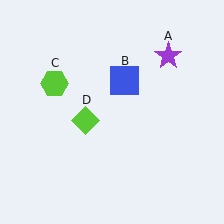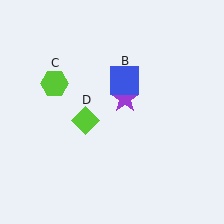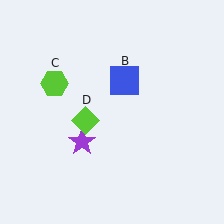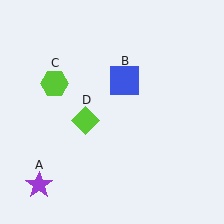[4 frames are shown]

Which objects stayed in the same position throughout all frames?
Blue square (object B) and lime hexagon (object C) and lime diamond (object D) remained stationary.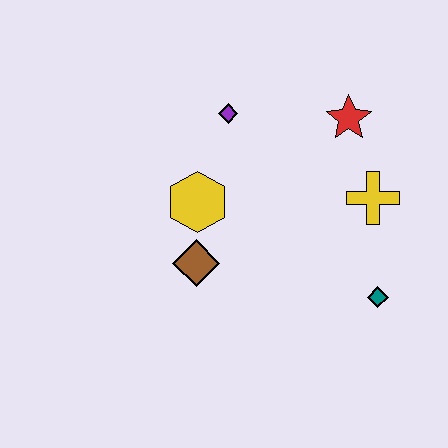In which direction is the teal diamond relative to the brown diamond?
The teal diamond is to the right of the brown diamond.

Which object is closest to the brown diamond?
The yellow hexagon is closest to the brown diamond.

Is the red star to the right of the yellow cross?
No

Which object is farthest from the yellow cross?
The brown diamond is farthest from the yellow cross.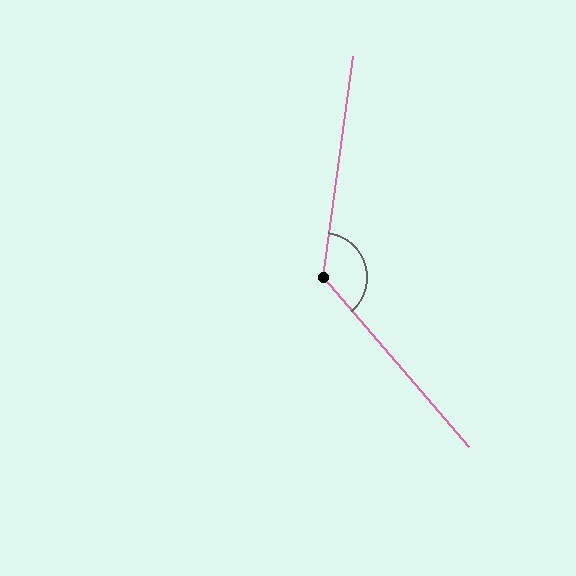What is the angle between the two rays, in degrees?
Approximately 131 degrees.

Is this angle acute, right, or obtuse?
It is obtuse.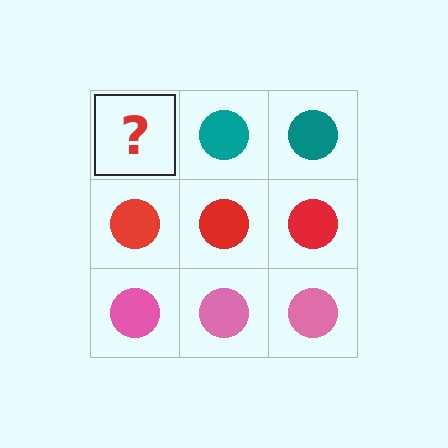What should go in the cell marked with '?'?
The missing cell should contain a teal circle.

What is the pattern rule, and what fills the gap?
The rule is that each row has a consistent color. The gap should be filled with a teal circle.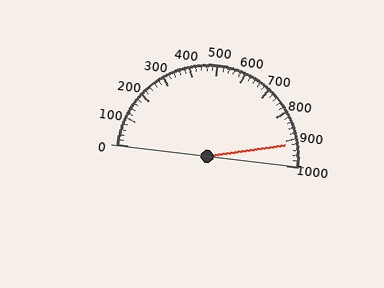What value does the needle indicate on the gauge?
The needle indicates approximately 920.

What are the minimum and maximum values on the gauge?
The gauge ranges from 0 to 1000.